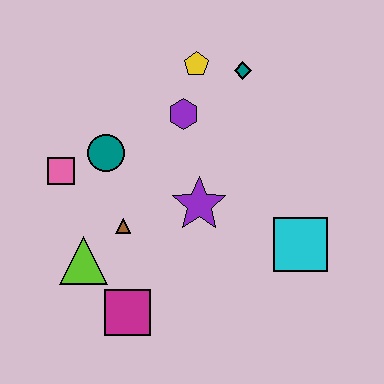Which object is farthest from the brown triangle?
The teal diamond is farthest from the brown triangle.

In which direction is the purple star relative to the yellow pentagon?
The purple star is below the yellow pentagon.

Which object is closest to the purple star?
The brown triangle is closest to the purple star.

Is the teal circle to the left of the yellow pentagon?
Yes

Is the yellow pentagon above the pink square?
Yes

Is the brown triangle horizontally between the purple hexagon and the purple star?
No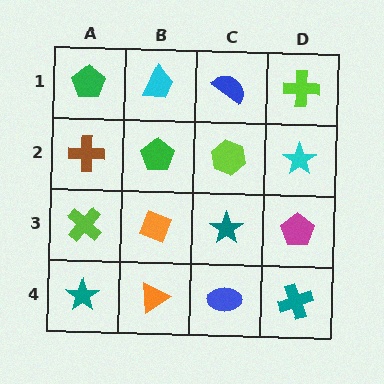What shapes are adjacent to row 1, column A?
A brown cross (row 2, column A), a cyan trapezoid (row 1, column B).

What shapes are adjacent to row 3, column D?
A cyan star (row 2, column D), a teal cross (row 4, column D), a teal star (row 3, column C).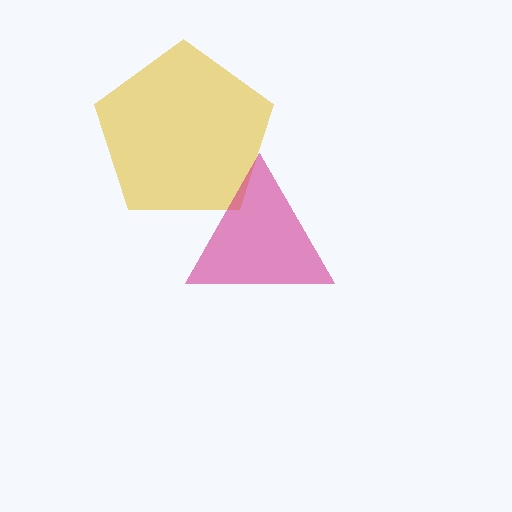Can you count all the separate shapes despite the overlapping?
Yes, there are 2 separate shapes.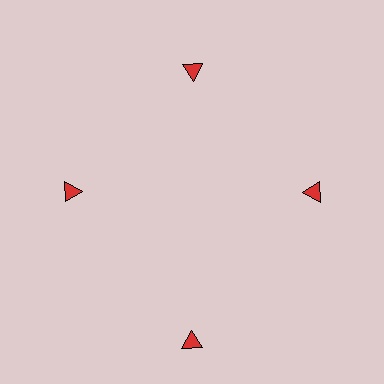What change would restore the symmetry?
The symmetry would be restored by moving it inward, back onto the ring so that all 4 triangles sit at equal angles and equal distance from the center.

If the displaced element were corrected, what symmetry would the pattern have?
It would have 4-fold rotational symmetry — the pattern would map onto itself every 90 degrees.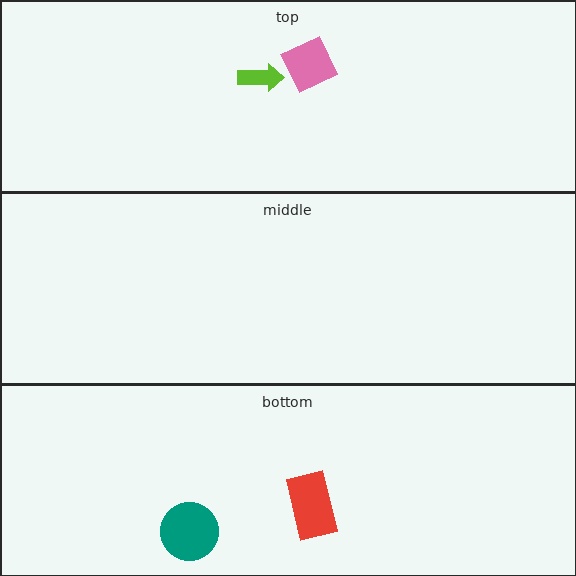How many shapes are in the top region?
2.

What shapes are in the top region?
The lime arrow, the pink diamond.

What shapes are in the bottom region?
The teal circle, the red rectangle.